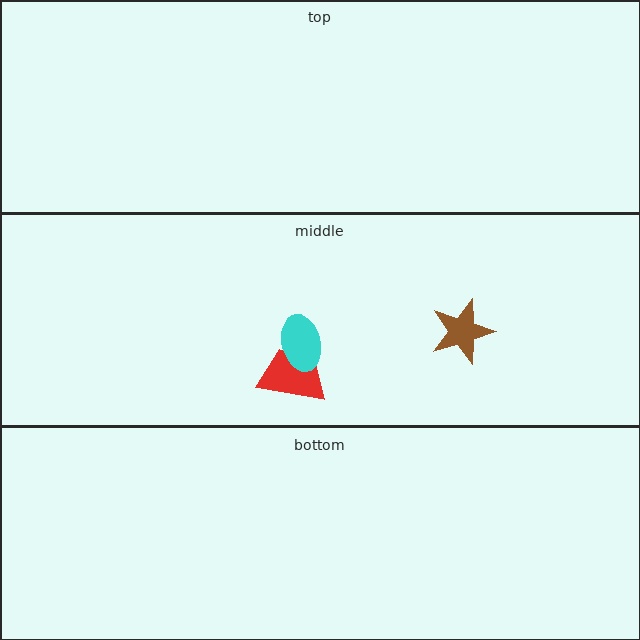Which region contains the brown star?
The middle region.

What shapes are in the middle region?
The red trapezoid, the brown star, the cyan ellipse.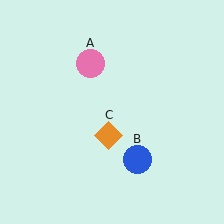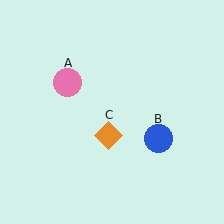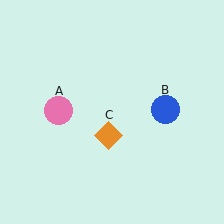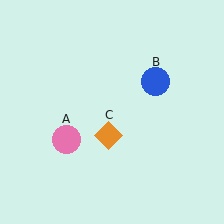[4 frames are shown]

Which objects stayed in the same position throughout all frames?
Orange diamond (object C) remained stationary.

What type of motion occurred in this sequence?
The pink circle (object A), blue circle (object B) rotated counterclockwise around the center of the scene.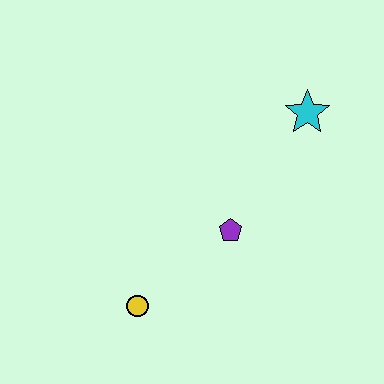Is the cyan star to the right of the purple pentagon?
Yes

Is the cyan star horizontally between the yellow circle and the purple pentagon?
No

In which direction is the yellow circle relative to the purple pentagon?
The yellow circle is to the left of the purple pentagon.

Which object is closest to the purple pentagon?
The yellow circle is closest to the purple pentagon.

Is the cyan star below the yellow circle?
No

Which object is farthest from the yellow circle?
The cyan star is farthest from the yellow circle.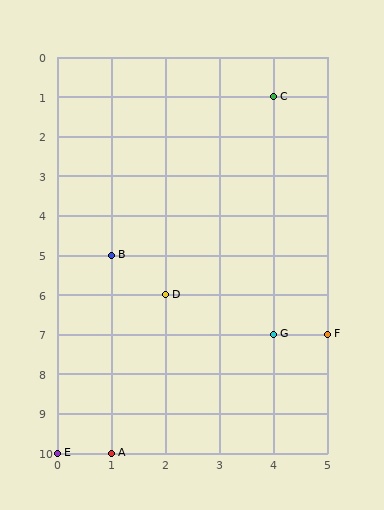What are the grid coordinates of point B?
Point B is at grid coordinates (1, 5).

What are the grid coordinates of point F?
Point F is at grid coordinates (5, 7).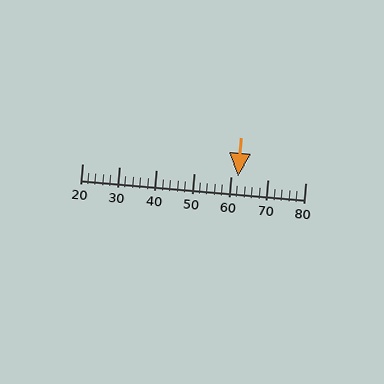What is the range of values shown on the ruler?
The ruler shows values from 20 to 80.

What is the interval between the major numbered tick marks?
The major tick marks are spaced 10 units apart.